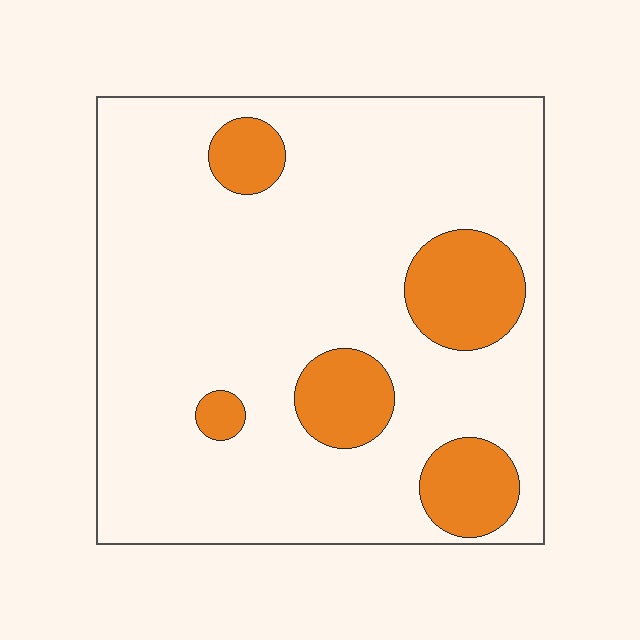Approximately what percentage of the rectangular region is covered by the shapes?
Approximately 15%.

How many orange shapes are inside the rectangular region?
5.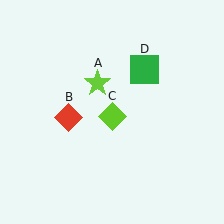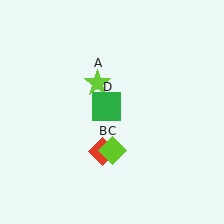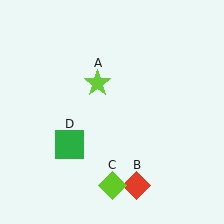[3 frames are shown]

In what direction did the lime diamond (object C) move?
The lime diamond (object C) moved down.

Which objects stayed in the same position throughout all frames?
Lime star (object A) remained stationary.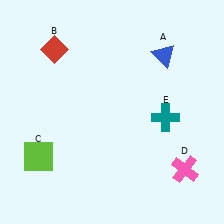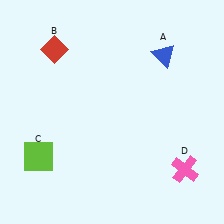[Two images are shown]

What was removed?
The teal cross (E) was removed in Image 2.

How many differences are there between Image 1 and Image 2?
There is 1 difference between the two images.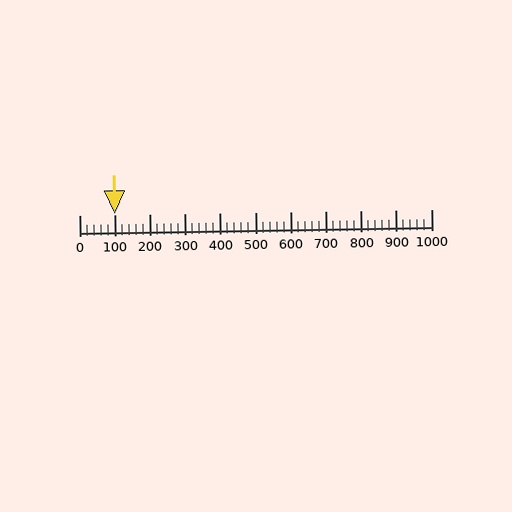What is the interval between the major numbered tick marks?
The major tick marks are spaced 100 units apart.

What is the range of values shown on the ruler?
The ruler shows values from 0 to 1000.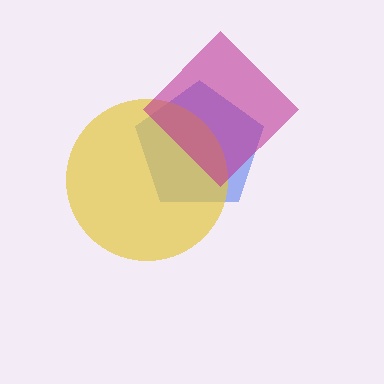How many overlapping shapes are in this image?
There are 3 overlapping shapes in the image.